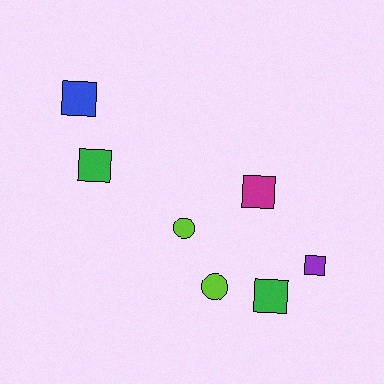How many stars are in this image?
There are no stars.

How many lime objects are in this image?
There are 2 lime objects.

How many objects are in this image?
There are 7 objects.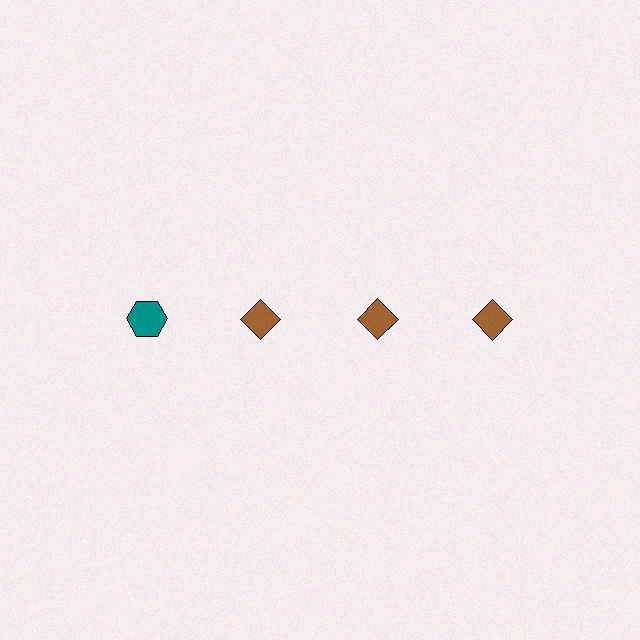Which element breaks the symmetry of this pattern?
The teal hexagon in the top row, leftmost column breaks the symmetry. All other shapes are brown diamonds.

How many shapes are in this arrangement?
There are 4 shapes arranged in a grid pattern.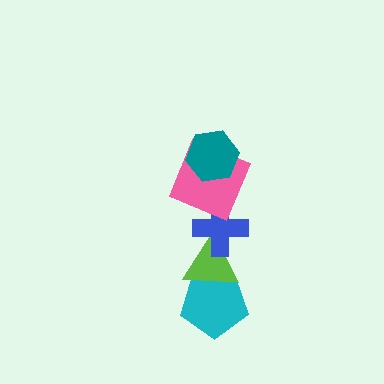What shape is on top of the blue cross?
The pink square is on top of the blue cross.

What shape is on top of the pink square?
The teal hexagon is on top of the pink square.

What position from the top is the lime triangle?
The lime triangle is 4th from the top.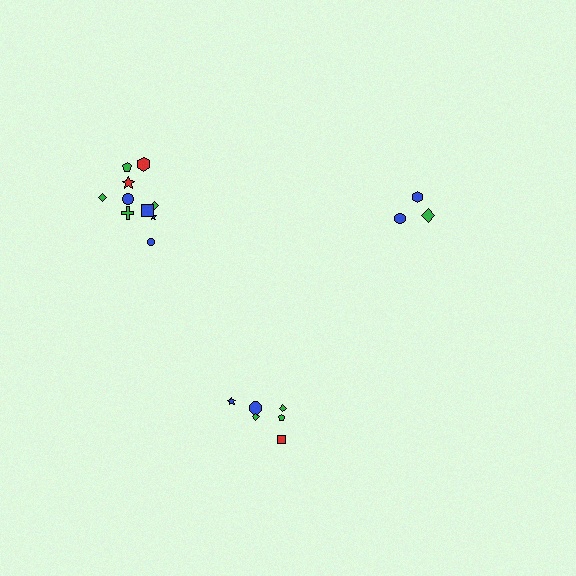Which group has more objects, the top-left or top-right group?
The top-left group.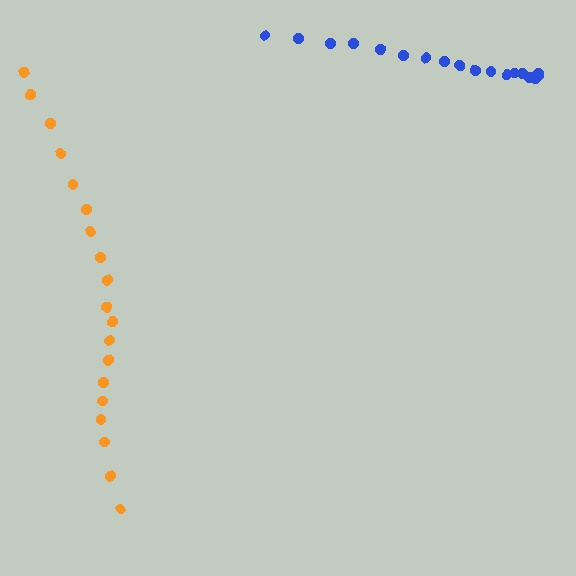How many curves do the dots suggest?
There are 2 distinct paths.